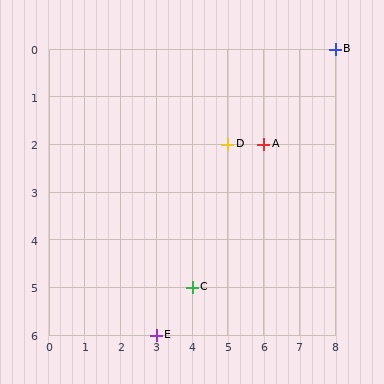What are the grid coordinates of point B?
Point B is at grid coordinates (8, 0).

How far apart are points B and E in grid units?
Points B and E are 5 columns and 6 rows apart (about 7.8 grid units diagonally).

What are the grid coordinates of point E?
Point E is at grid coordinates (3, 6).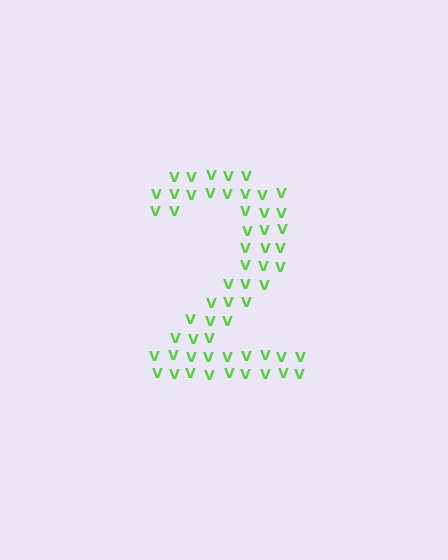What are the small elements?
The small elements are letter V's.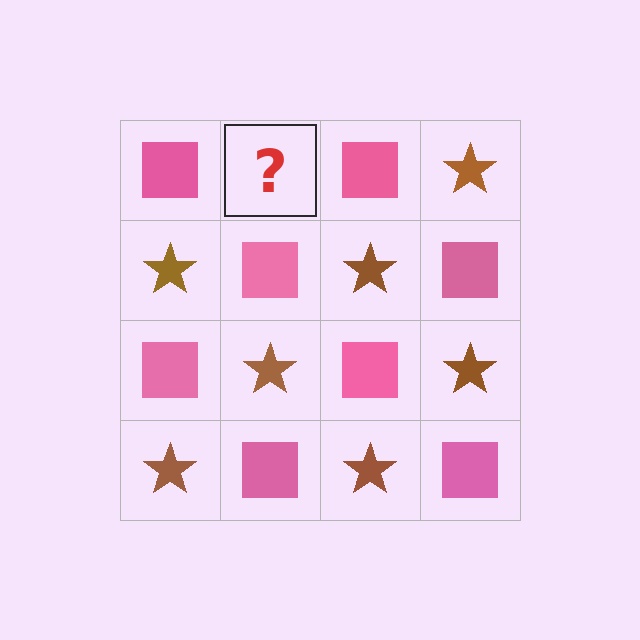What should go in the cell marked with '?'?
The missing cell should contain a brown star.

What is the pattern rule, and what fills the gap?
The rule is that it alternates pink square and brown star in a checkerboard pattern. The gap should be filled with a brown star.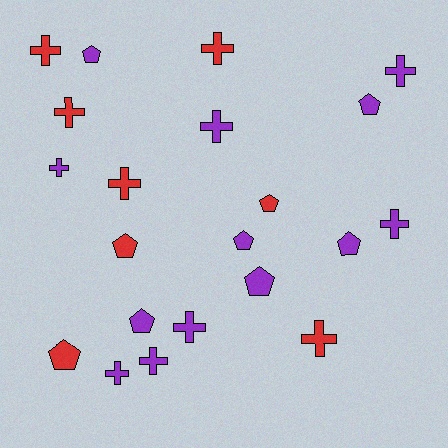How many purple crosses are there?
There are 7 purple crosses.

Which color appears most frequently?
Purple, with 13 objects.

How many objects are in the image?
There are 21 objects.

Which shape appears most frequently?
Cross, with 12 objects.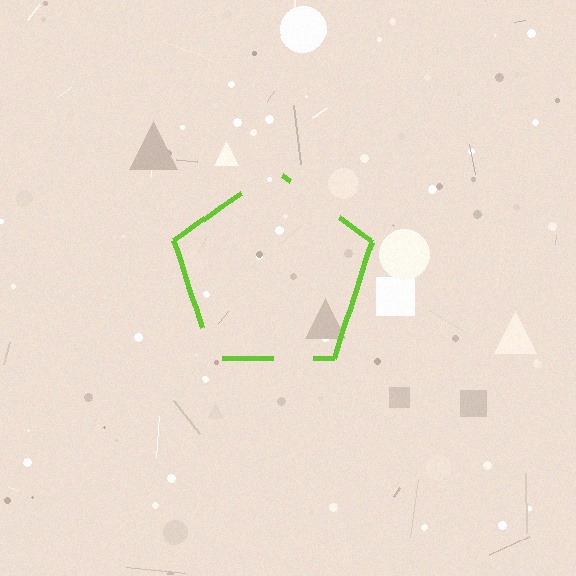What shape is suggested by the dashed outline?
The dashed outline suggests a pentagon.